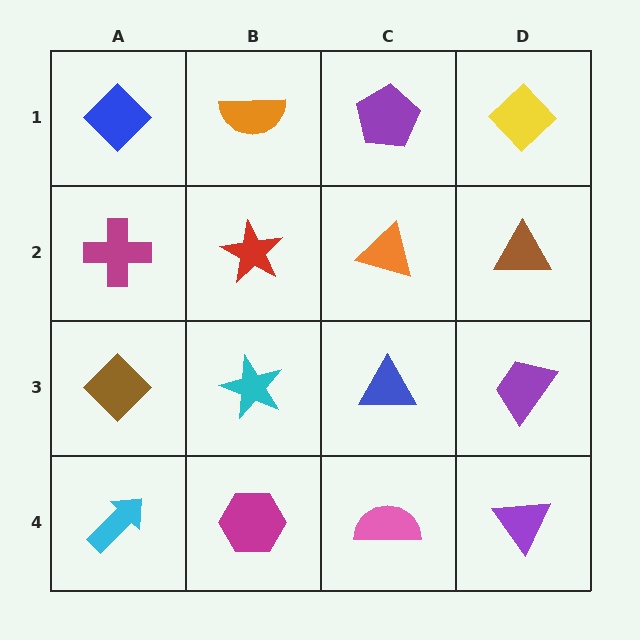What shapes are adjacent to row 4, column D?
A purple trapezoid (row 3, column D), a pink semicircle (row 4, column C).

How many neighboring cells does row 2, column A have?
3.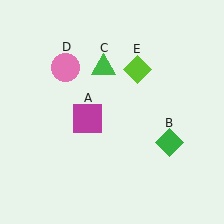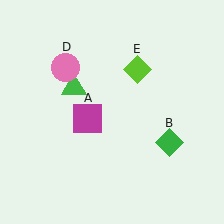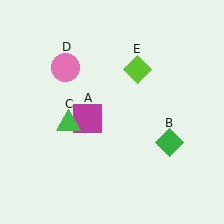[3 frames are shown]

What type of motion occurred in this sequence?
The green triangle (object C) rotated counterclockwise around the center of the scene.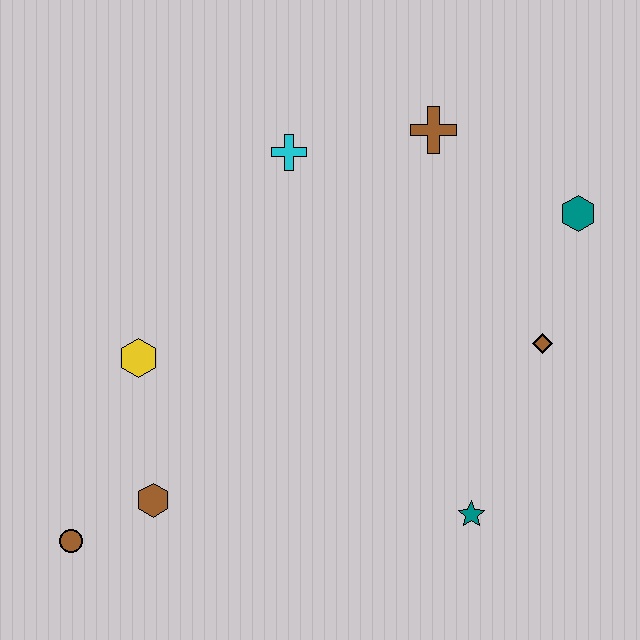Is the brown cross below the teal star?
No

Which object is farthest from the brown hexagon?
The teal hexagon is farthest from the brown hexagon.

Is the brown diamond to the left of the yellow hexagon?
No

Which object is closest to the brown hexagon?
The brown circle is closest to the brown hexagon.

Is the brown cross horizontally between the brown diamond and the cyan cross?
Yes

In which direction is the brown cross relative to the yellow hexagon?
The brown cross is to the right of the yellow hexagon.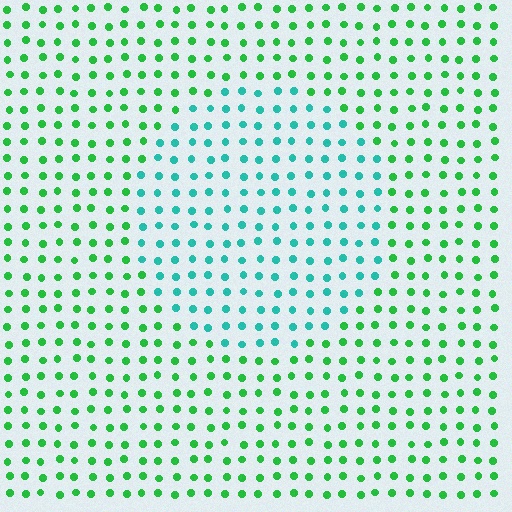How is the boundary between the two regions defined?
The boundary is defined purely by a slight shift in hue (about 43 degrees). Spacing, size, and orientation are identical on both sides.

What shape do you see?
I see a circle.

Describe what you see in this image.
The image is filled with small green elements in a uniform arrangement. A circle-shaped region is visible where the elements are tinted to a slightly different hue, forming a subtle color boundary.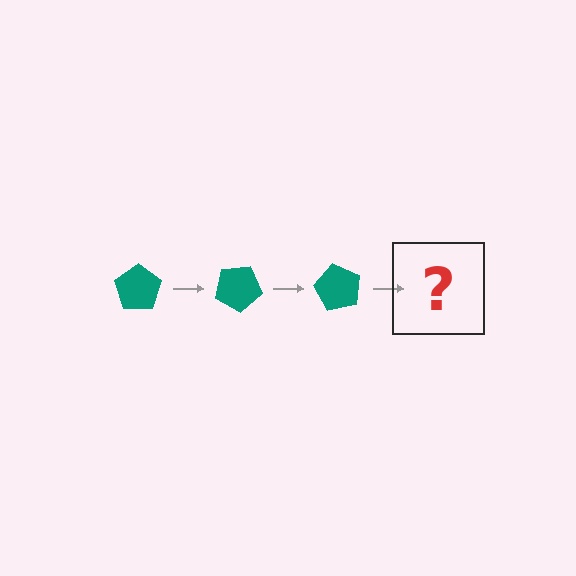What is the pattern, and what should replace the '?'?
The pattern is that the pentagon rotates 30 degrees each step. The '?' should be a teal pentagon rotated 90 degrees.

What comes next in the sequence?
The next element should be a teal pentagon rotated 90 degrees.